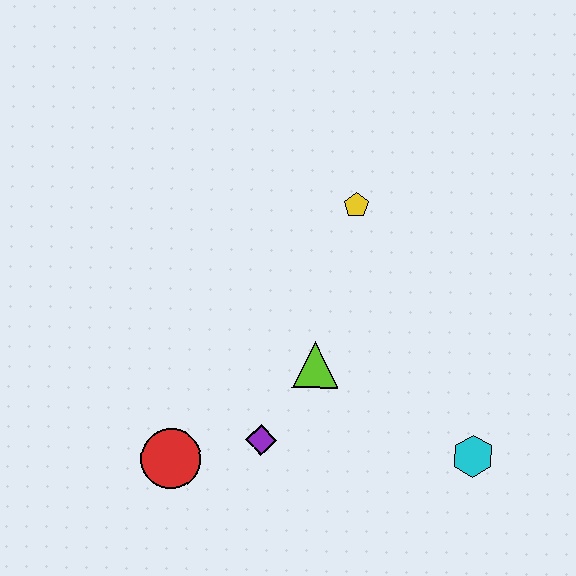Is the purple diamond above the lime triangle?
No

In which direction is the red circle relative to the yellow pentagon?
The red circle is below the yellow pentagon.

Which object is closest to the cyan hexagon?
The lime triangle is closest to the cyan hexagon.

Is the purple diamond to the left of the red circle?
No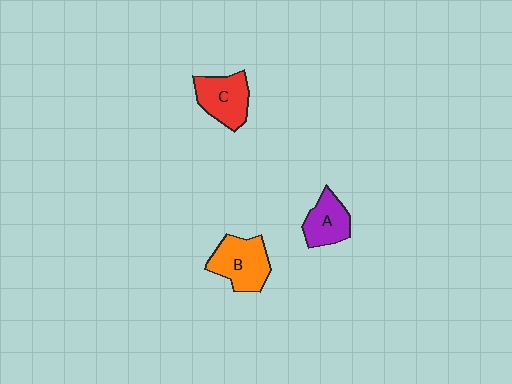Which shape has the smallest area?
Shape A (purple).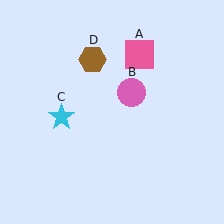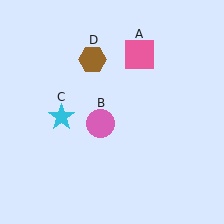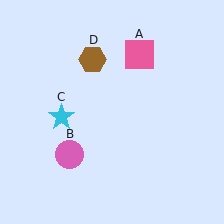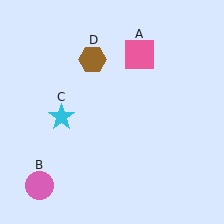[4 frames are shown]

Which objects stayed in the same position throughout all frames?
Pink square (object A) and cyan star (object C) and brown hexagon (object D) remained stationary.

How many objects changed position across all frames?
1 object changed position: pink circle (object B).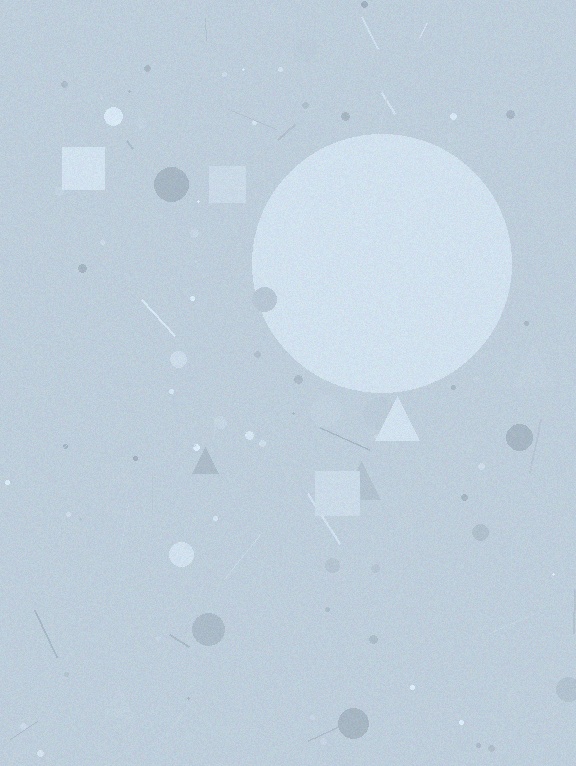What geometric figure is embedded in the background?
A circle is embedded in the background.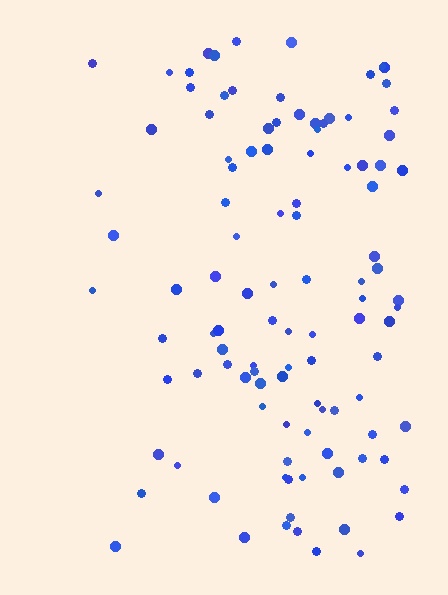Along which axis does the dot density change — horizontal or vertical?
Horizontal.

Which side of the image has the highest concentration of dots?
The right.